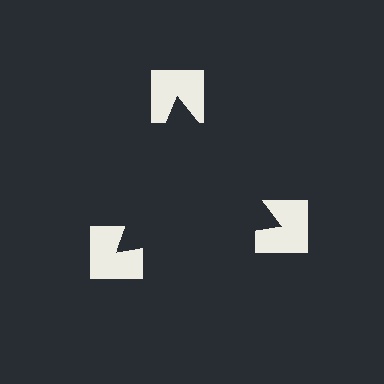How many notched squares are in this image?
There are 3 — one at each vertex of the illusory triangle.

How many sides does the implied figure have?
3 sides.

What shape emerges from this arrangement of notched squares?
An illusory triangle — its edges are inferred from the aligned wedge cuts in the notched squares, not physically drawn.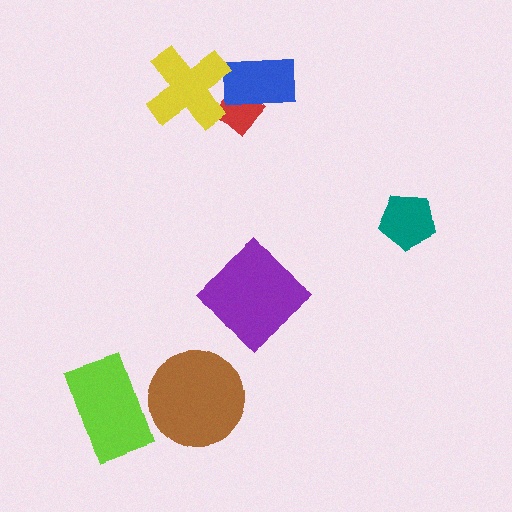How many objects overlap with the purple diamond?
0 objects overlap with the purple diamond.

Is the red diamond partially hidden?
Yes, it is partially covered by another shape.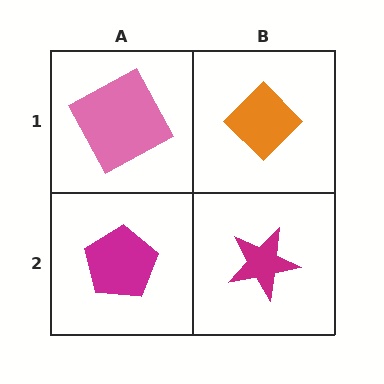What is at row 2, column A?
A magenta pentagon.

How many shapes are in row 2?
2 shapes.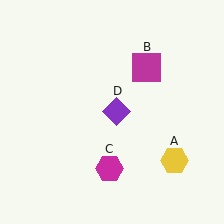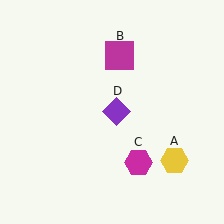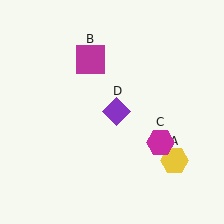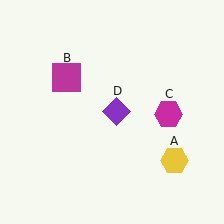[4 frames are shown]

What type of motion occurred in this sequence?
The magenta square (object B), magenta hexagon (object C) rotated counterclockwise around the center of the scene.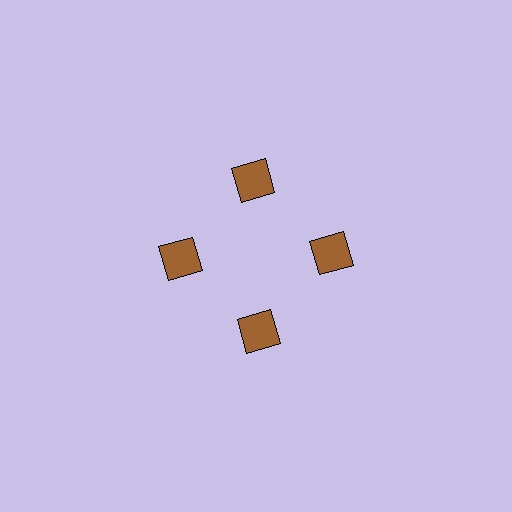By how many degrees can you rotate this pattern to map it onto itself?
The pattern maps onto itself every 90 degrees of rotation.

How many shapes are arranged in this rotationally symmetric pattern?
There are 4 shapes, arranged in 4 groups of 1.